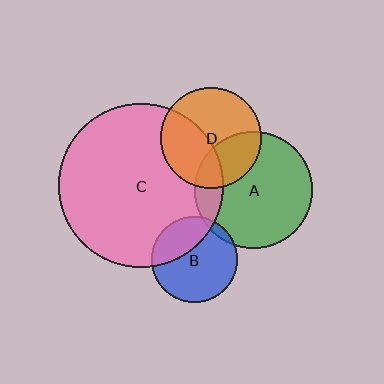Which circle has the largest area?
Circle C (pink).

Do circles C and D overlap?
Yes.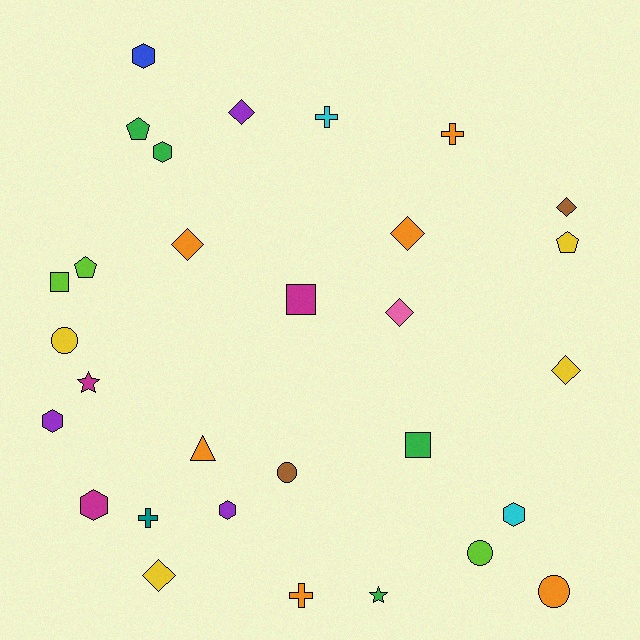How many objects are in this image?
There are 30 objects.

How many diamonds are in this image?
There are 7 diamonds.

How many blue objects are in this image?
There is 1 blue object.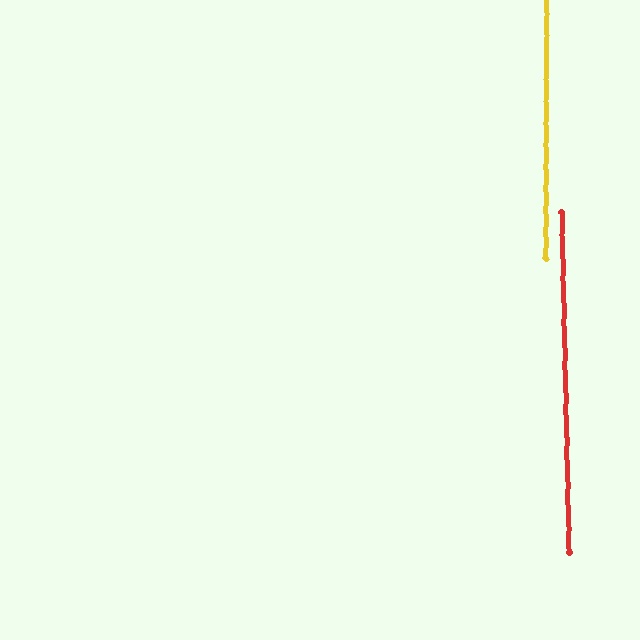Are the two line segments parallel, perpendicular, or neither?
Parallel — their directions differ by only 1.3°.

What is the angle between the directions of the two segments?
Approximately 1 degree.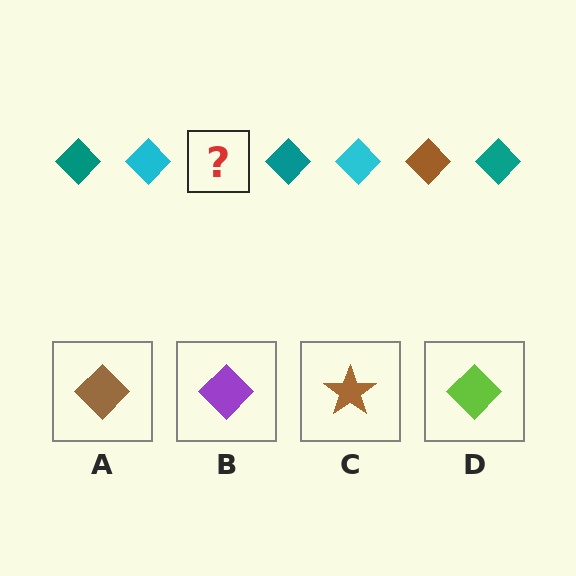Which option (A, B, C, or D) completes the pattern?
A.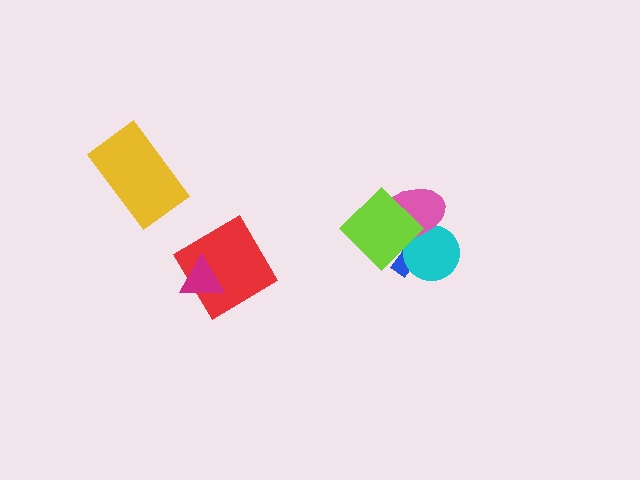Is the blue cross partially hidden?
Yes, it is partially covered by another shape.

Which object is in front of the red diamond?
The magenta triangle is in front of the red diamond.